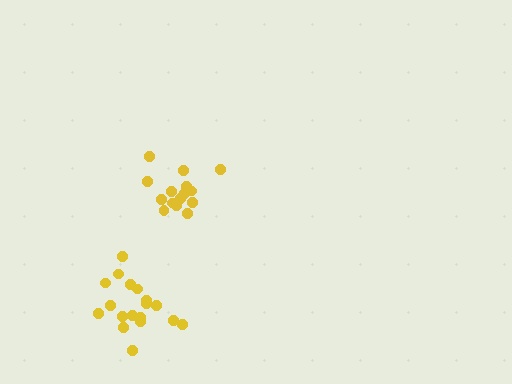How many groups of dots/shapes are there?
There are 2 groups.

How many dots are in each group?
Group 1: 18 dots, Group 2: 15 dots (33 total).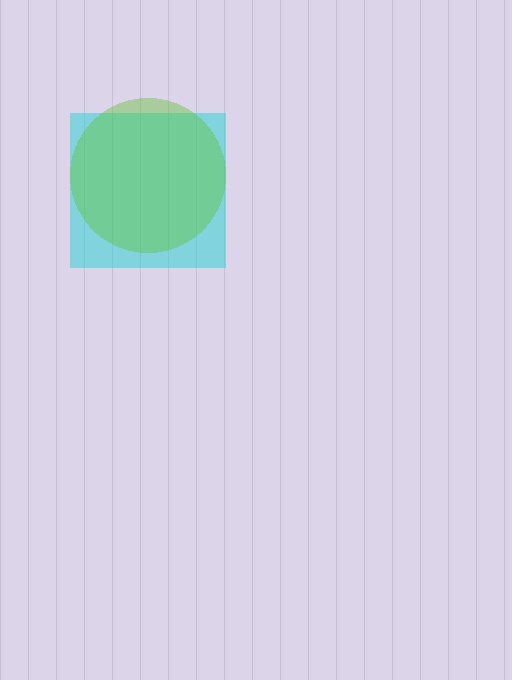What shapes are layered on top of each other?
The layered shapes are: a cyan square, a lime circle.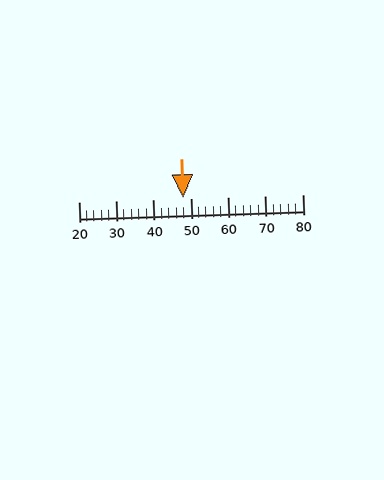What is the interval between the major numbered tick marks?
The major tick marks are spaced 10 units apart.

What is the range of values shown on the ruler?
The ruler shows values from 20 to 80.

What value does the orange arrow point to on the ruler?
The orange arrow points to approximately 48.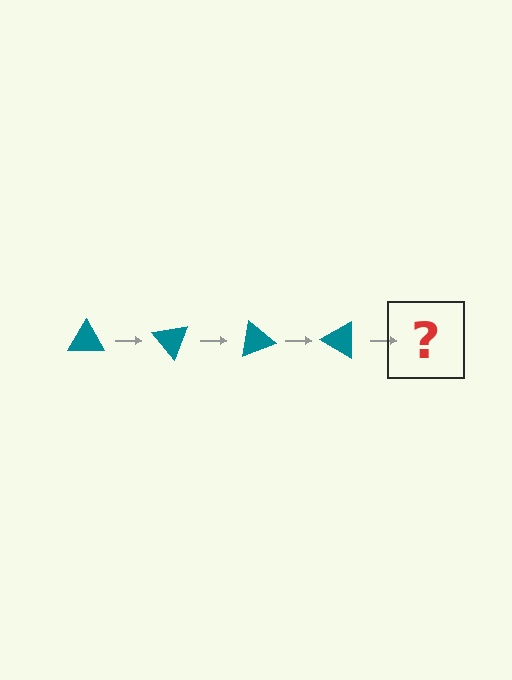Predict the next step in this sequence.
The next step is a teal triangle rotated 200 degrees.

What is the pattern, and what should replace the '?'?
The pattern is that the triangle rotates 50 degrees each step. The '?' should be a teal triangle rotated 200 degrees.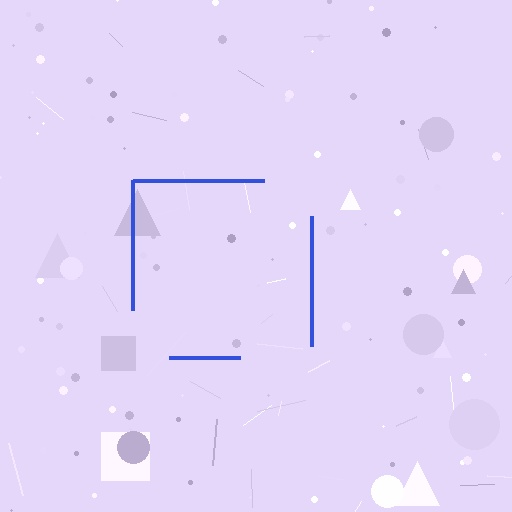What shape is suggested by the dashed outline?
The dashed outline suggests a square.